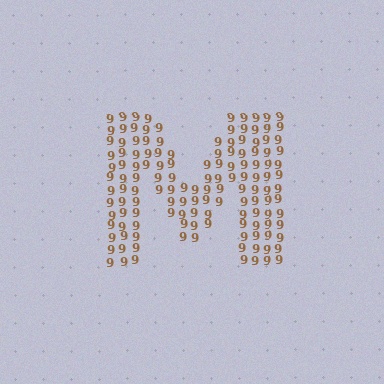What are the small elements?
The small elements are digit 9's.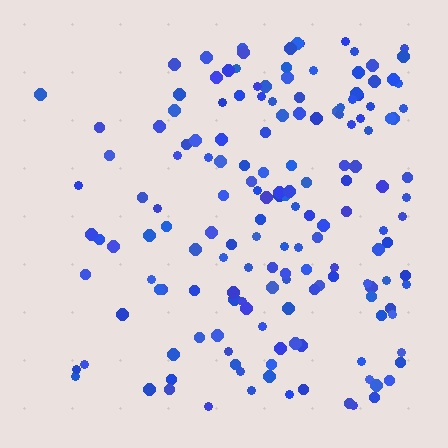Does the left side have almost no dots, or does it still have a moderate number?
Still a moderate number, just noticeably fewer than the right.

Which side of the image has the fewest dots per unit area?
The left.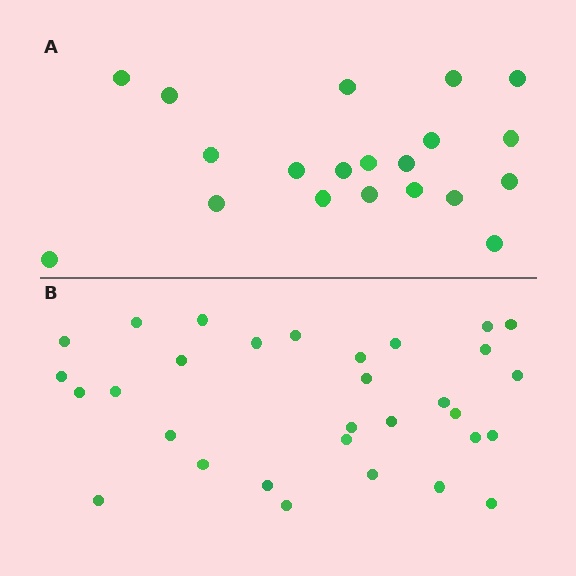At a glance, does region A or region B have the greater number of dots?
Region B (the bottom region) has more dots.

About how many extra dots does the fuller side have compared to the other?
Region B has roughly 12 or so more dots than region A.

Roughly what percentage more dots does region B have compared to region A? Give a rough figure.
About 55% more.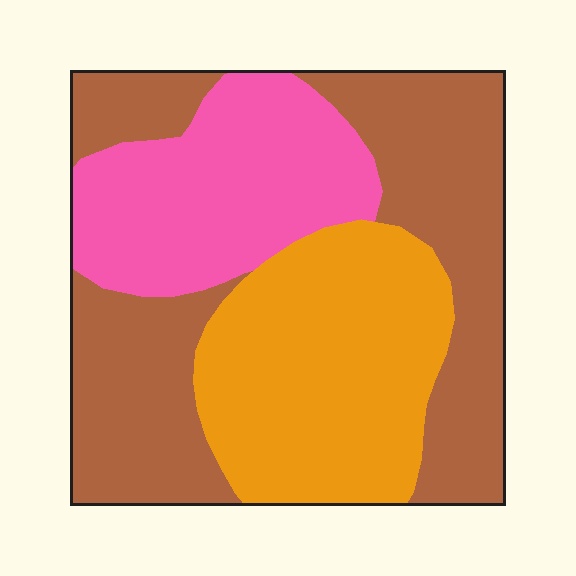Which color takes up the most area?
Brown, at roughly 45%.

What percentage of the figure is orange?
Orange covers about 30% of the figure.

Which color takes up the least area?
Pink, at roughly 25%.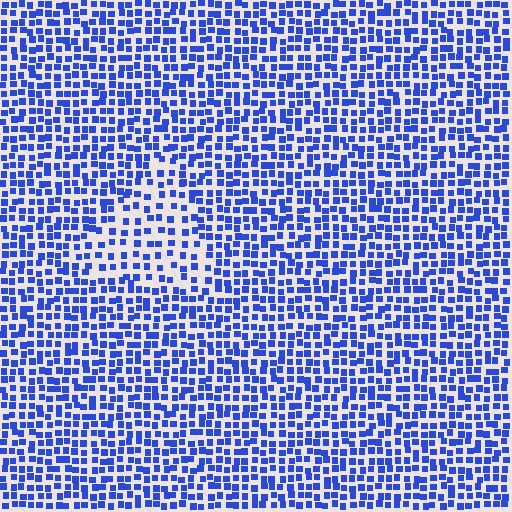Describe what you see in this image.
The image contains small blue elements arranged at two different densities. A triangle-shaped region is visible where the elements are less densely packed than the surrounding area.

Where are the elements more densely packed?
The elements are more densely packed outside the triangle boundary.